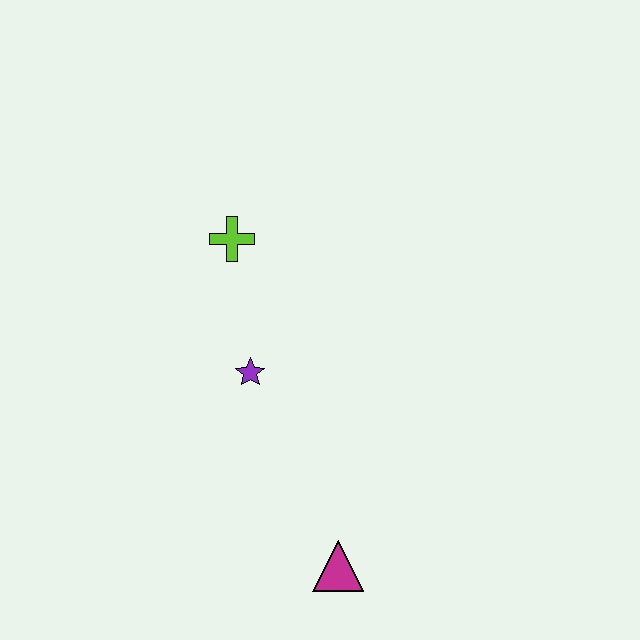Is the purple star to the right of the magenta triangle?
No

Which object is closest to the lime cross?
The purple star is closest to the lime cross.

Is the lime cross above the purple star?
Yes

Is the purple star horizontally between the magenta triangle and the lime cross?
Yes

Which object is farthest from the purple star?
The magenta triangle is farthest from the purple star.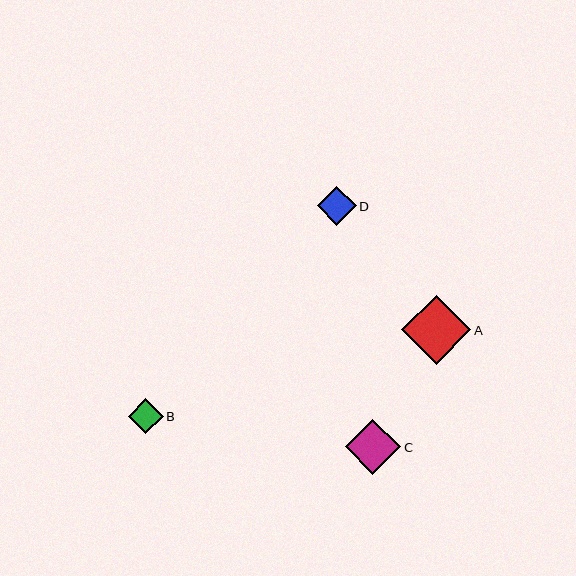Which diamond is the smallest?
Diamond B is the smallest with a size of approximately 35 pixels.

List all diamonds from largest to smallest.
From largest to smallest: A, C, D, B.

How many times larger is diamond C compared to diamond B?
Diamond C is approximately 1.6 times the size of diamond B.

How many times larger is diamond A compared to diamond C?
Diamond A is approximately 1.3 times the size of diamond C.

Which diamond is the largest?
Diamond A is the largest with a size of approximately 69 pixels.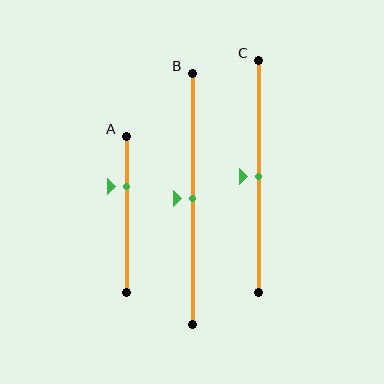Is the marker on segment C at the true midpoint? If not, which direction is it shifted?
Yes, the marker on segment C is at the true midpoint.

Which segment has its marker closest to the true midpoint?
Segment B has its marker closest to the true midpoint.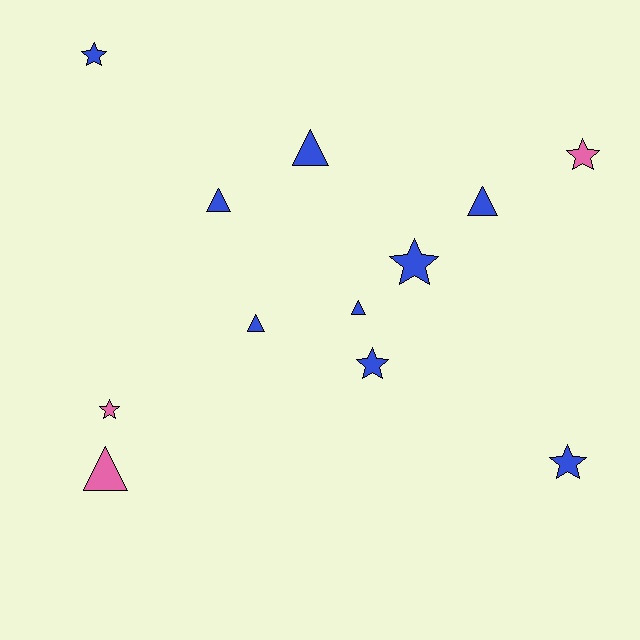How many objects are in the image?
There are 12 objects.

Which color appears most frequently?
Blue, with 9 objects.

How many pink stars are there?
There are 2 pink stars.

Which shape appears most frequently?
Triangle, with 6 objects.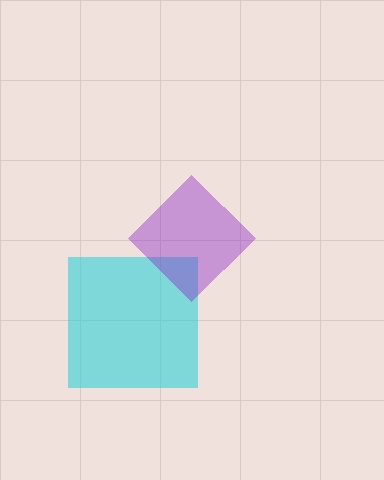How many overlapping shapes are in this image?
There are 2 overlapping shapes in the image.